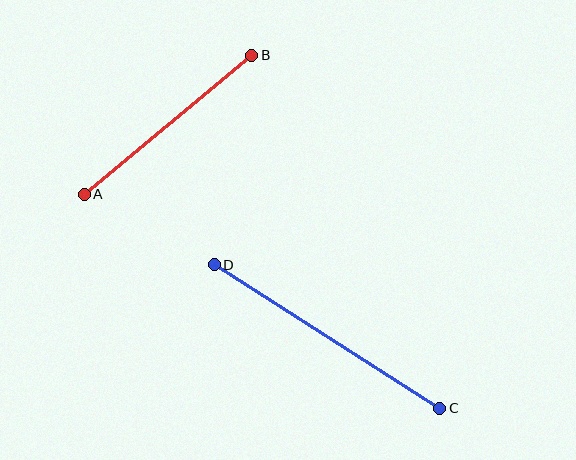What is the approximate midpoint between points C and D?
The midpoint is at approximately (327, 336) pixels.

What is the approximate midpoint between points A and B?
The midpoint is at approximately (168, 125) pixels.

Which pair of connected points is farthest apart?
Points C and D are farthest apart.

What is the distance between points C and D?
The distance is approximately 268 pixels.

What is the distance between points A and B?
The distance is approximately 218 pixels.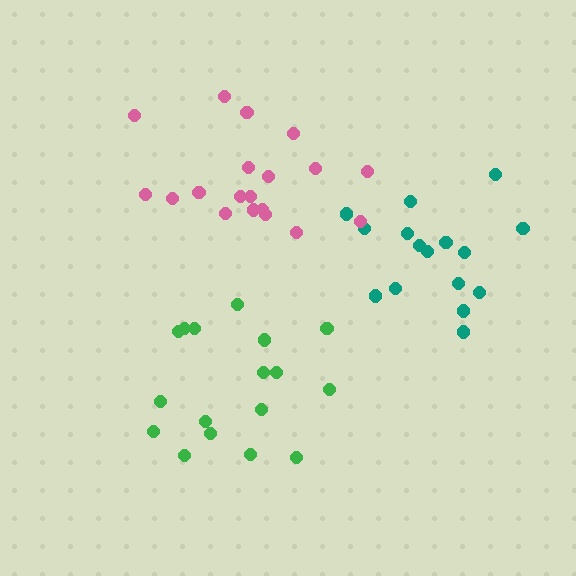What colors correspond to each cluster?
The clusters are colored: green, teal, pink.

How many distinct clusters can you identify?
There are 3 distinct clusters.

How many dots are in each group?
Group 1: 18 dots, Group 2: 16 dots, Group 3: 19 dots (53 total).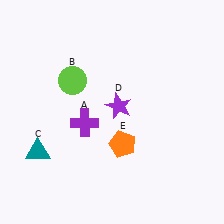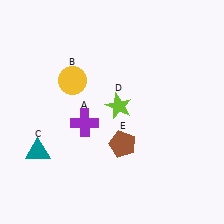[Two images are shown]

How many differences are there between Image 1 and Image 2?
There are 3 differences between the two images.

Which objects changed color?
B changed from lime to yellow. D changed from purple to lime. E changed from orange to brown.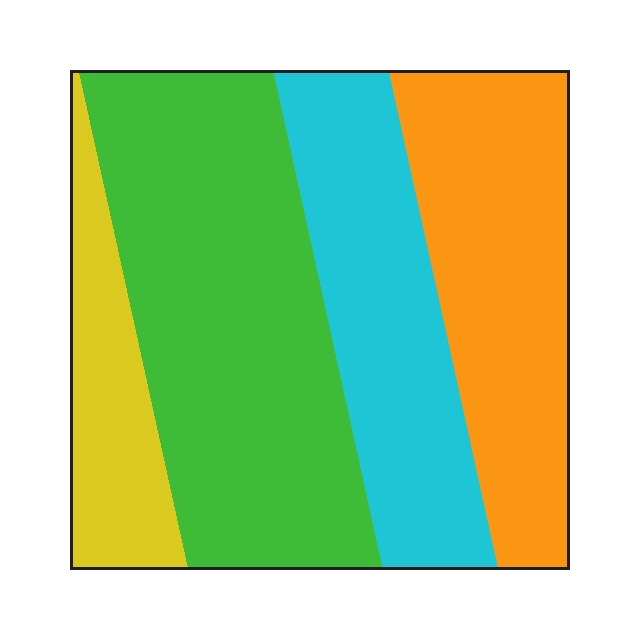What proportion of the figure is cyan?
Cyan covers about 25% of the figure.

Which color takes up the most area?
Green, at roughly 40%.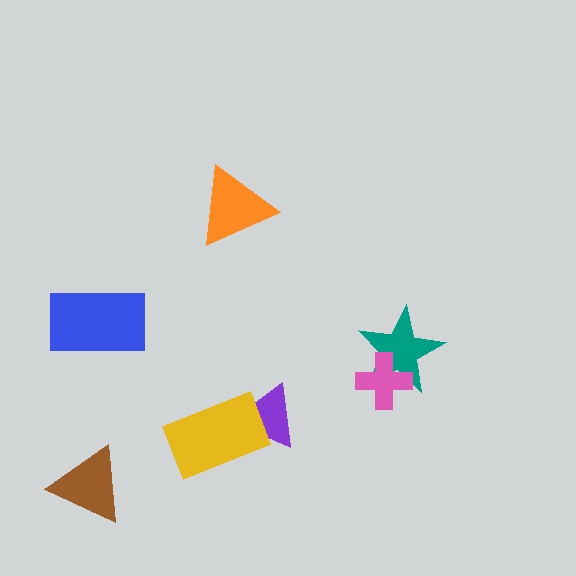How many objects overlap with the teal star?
1 object overlaps with the teal star.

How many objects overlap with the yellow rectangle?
1 object overlaps with the yellow rectangle.